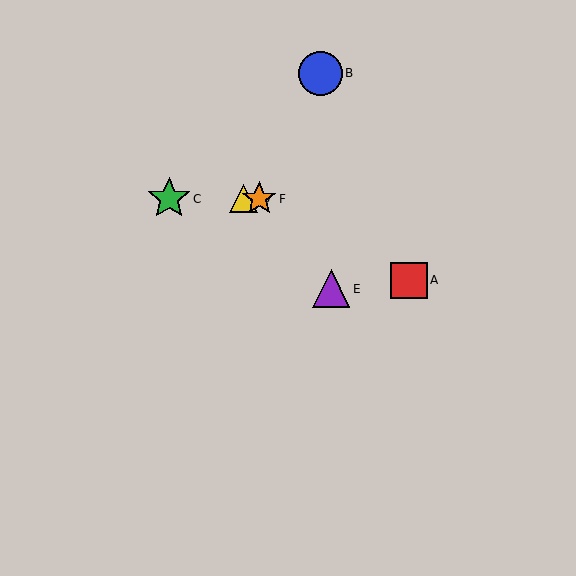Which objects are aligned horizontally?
Objects C, D, F are aligned horizontally.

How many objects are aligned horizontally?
3 objects (C, D, F) are aligned horizontally.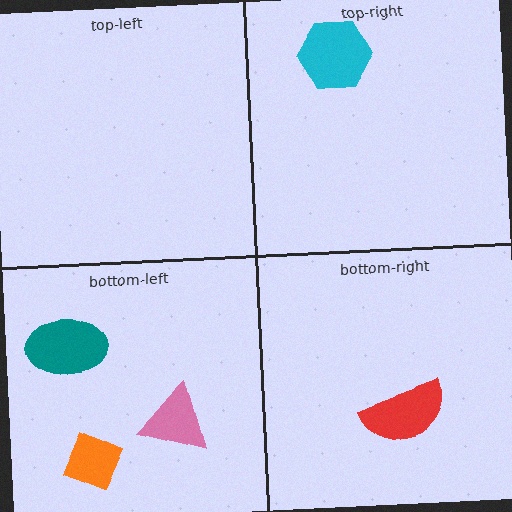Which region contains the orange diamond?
The bottom-left region.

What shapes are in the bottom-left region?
The pink triangle, the teal ellipse, the orange diamond.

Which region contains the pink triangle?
The bottom-left region.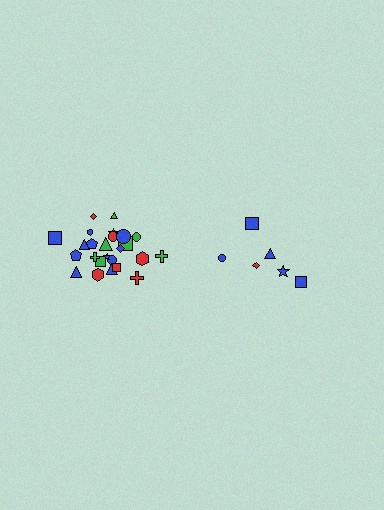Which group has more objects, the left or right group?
The left group.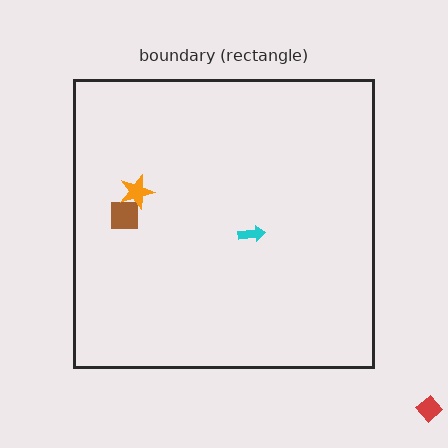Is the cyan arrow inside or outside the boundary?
Inside.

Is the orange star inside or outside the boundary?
Inside.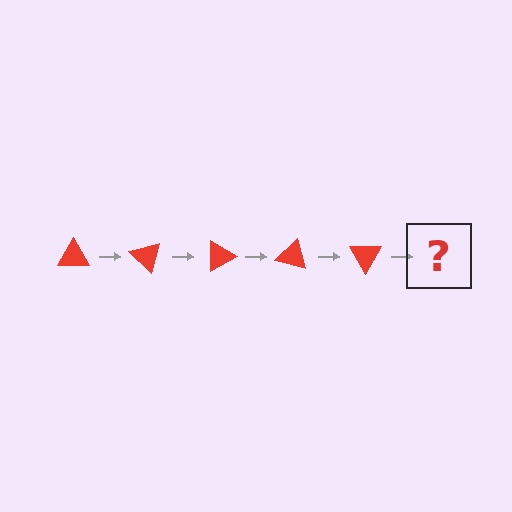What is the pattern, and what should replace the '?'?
The pattern is that the triangle rotates 45 degrees each step. The '?' should be a red triangle rotated 225 degrees.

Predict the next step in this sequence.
The next step is a red triangle rotated 225 degrees.